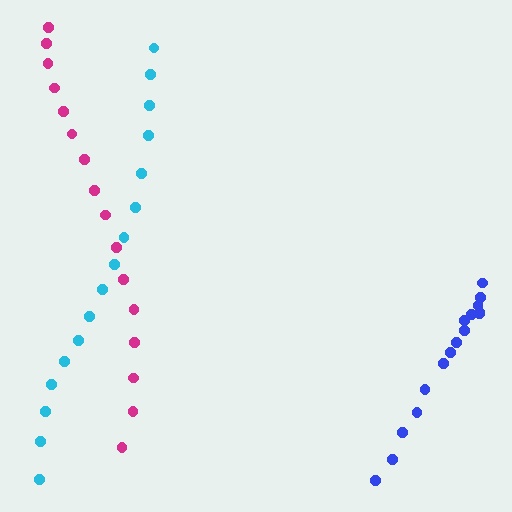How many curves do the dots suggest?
There are 3 distinct paths.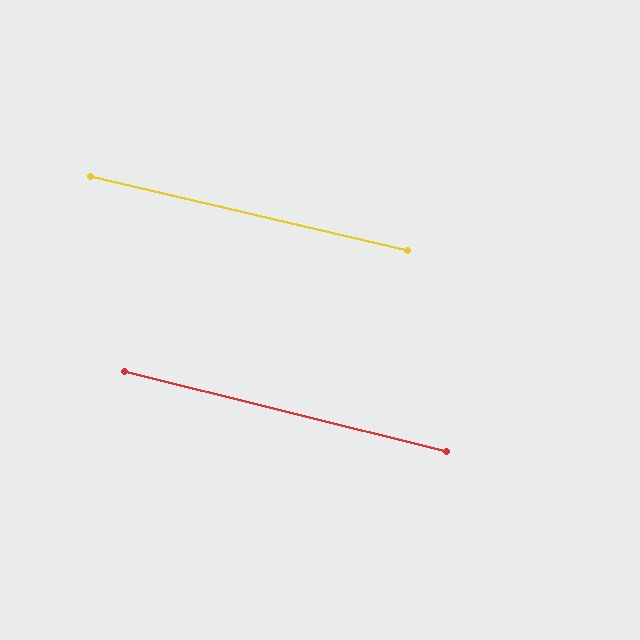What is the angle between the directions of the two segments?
Approximately 1 degree.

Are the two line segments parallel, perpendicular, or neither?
Parallel — their directions differ by only 0.7°.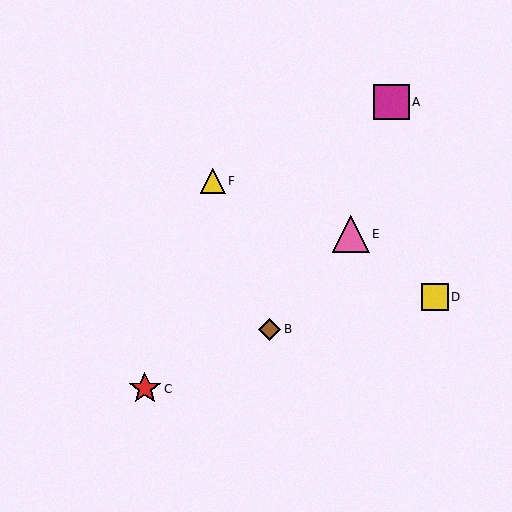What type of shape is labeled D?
Shape D is a yellow square.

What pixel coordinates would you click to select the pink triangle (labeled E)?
Click at (351, 234) to select the pink triangle E.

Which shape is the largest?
The pink triangle (labeled E) is the largest.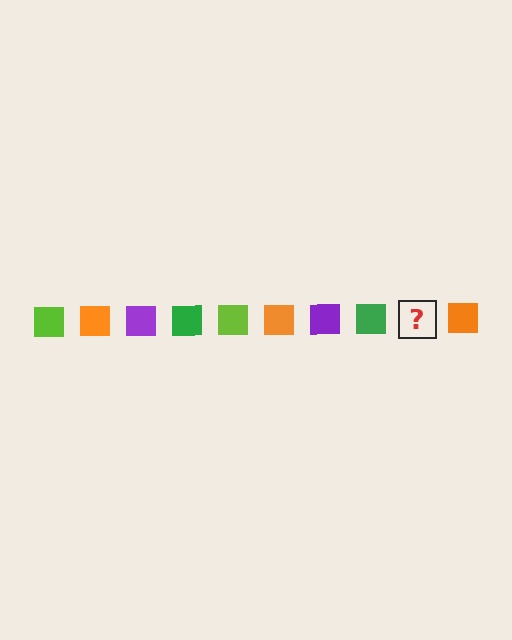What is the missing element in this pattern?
The missing element is a lime square.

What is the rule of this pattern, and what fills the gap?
The rule is that the pattern cycles through lime, orange, purple, green squares. The gap should be filled with a lime square.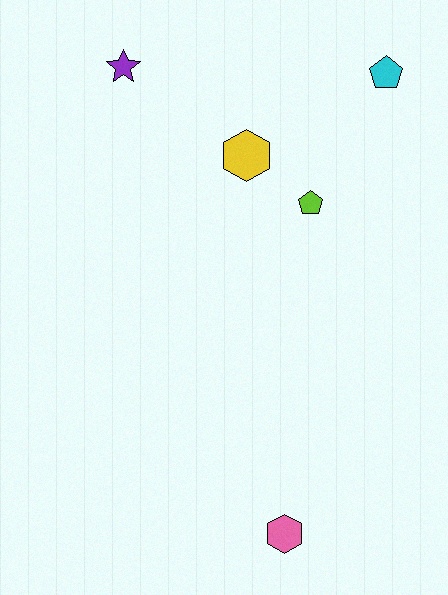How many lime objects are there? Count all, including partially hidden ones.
There is 1 lime object.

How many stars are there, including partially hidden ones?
There is 1 star.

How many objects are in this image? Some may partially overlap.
There are 5 objects.